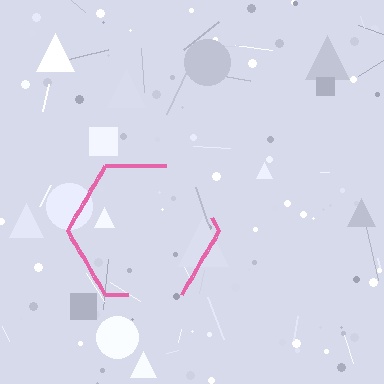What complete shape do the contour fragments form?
The contour fragments form a hexagon.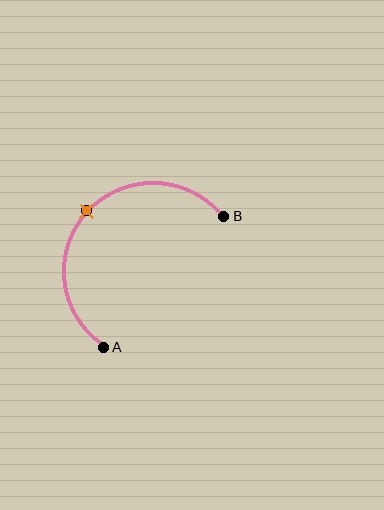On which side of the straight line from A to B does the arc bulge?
The arc bulges above and to the left of the straight line connecting A and B.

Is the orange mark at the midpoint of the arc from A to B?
Yes. The orange mark lies on the arc at equal arc-length from both A and B — it is the arc midpoint.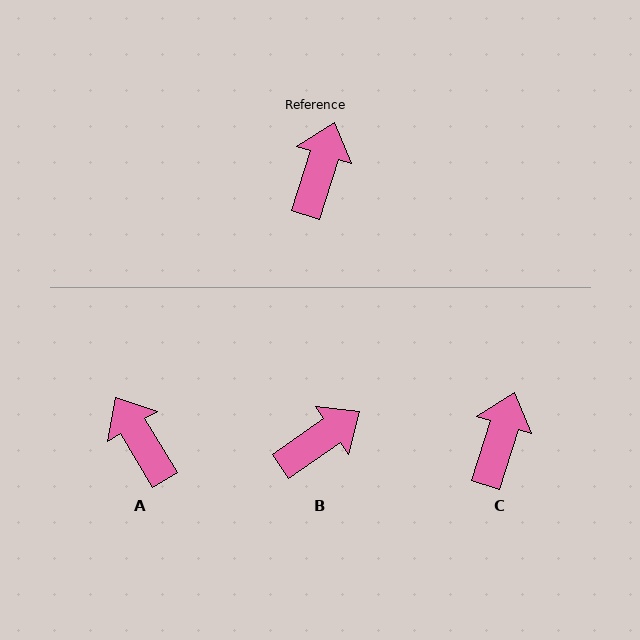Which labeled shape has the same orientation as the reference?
C.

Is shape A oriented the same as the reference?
No, it is off by about 49 degrees.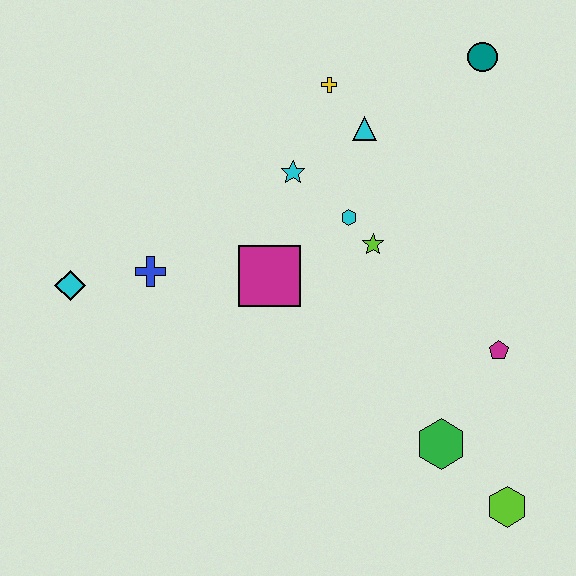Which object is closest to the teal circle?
The cyan triangle is closest to the teal circle.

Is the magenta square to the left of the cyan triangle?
Yes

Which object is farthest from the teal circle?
The cyan diamond is farthest from the teal circle.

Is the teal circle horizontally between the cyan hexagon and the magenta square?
No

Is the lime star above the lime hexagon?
Yes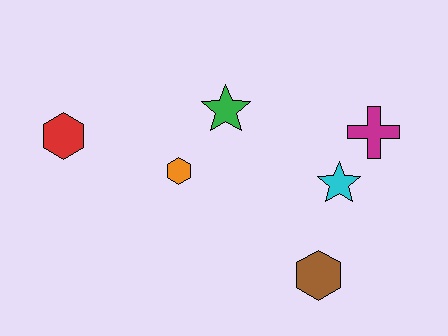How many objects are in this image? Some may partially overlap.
There are 6 objects.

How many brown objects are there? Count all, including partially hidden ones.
There is 1 brown object.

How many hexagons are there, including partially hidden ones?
There are 3 hexagons.